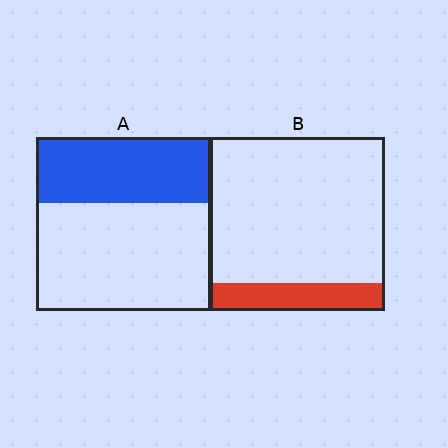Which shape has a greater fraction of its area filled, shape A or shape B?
Shape A.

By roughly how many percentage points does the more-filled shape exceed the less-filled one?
By roughly 20 percentage points (A over B).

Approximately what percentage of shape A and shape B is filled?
A is approximately 40% and B is approximately 15%.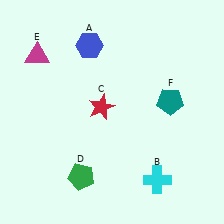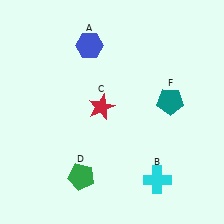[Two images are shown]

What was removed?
The magenta triangle (E) was removed in Image 2.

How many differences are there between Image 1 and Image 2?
There is 1 difference between the two images.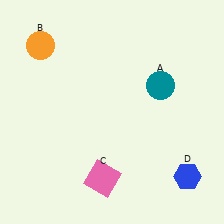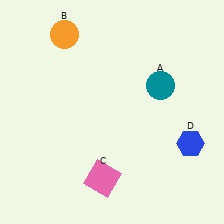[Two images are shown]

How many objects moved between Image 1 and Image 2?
2 objects moved between the two images.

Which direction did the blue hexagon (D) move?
The blue hexagon (D) moved up.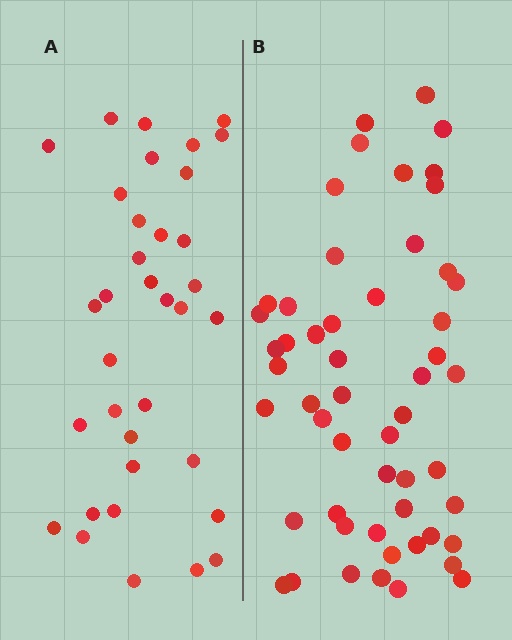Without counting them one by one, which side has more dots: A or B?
Region B (the right region) has more dots.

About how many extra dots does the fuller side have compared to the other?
Region B has approximately 20 more dots than region A.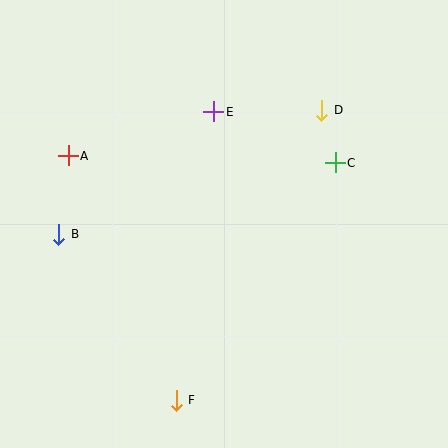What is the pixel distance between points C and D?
The distance between C and D is 54 pixels.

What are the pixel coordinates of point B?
Point B is at (59, 234).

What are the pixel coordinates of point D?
Point D is at (322, 110).